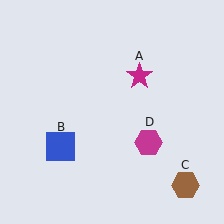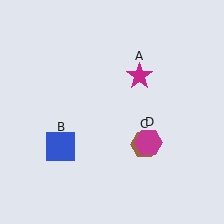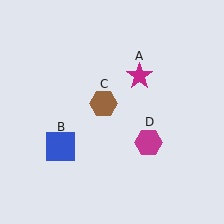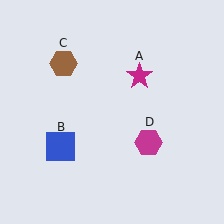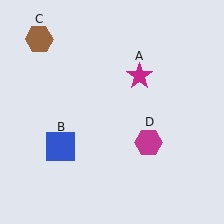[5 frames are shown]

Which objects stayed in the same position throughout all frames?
Magenta star (object A) and blue square (object B) and magenta hexagon (object D) remained stationary.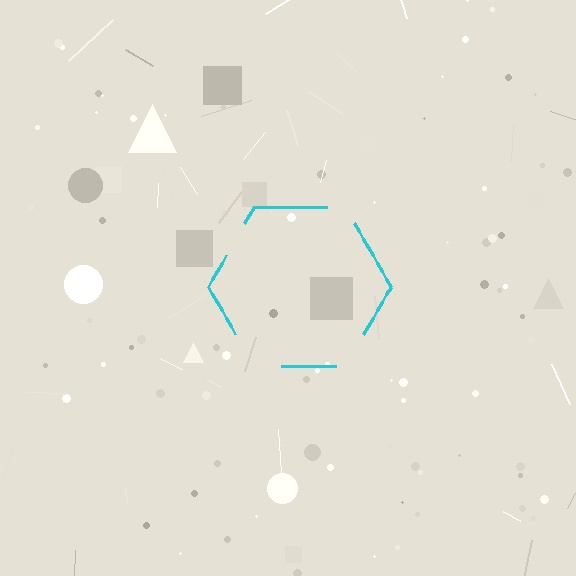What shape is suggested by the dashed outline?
The dashed outline suggests a hexagon.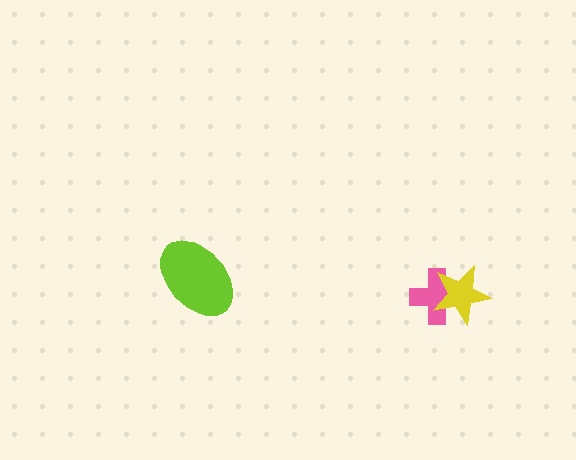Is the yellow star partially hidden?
No, no other shape covers it.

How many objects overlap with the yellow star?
1 object overlaps with the yellow star.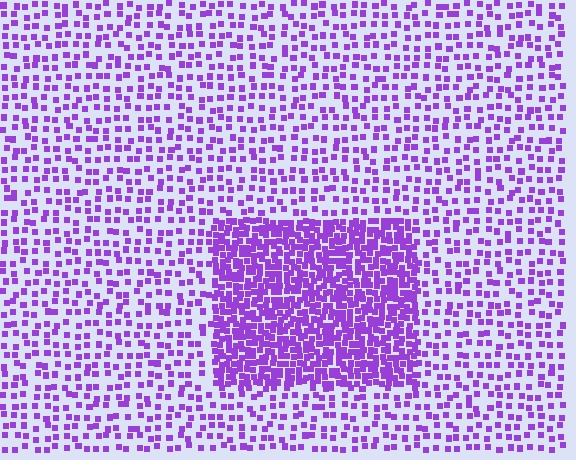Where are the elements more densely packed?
The elements are more densely packed inside the rectangle boundary.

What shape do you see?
I see a rectangle.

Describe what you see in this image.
The image contains small purple elements arranged at two different densities. A rectangle-shaped region is visible where the elements are more densely packed than the surrounding area.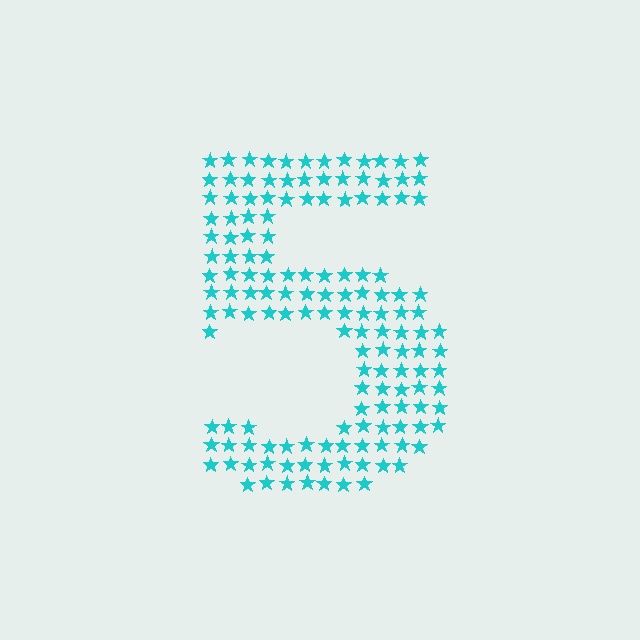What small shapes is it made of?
It is made of small stars.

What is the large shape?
The large shape is the digit 5.